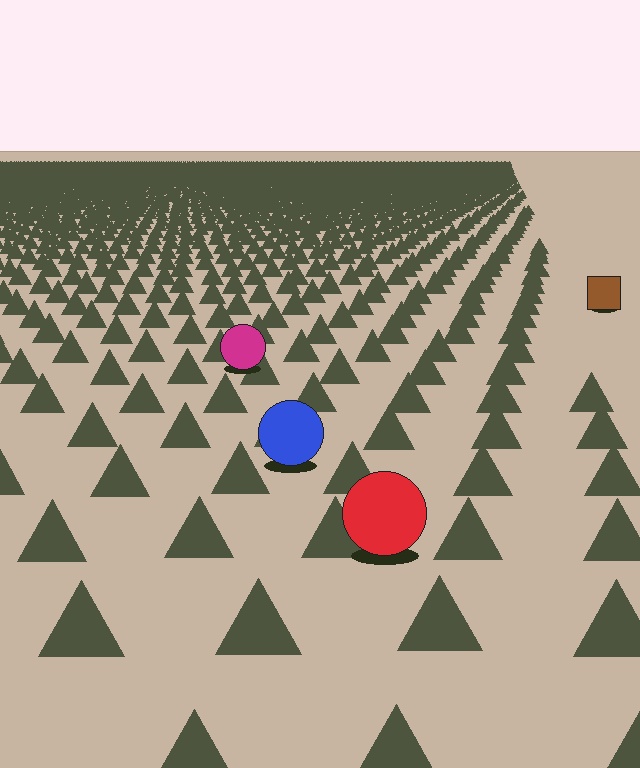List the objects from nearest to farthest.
From nearest to farthest: the red circle, the blue circle, the magenta circle, the brown square.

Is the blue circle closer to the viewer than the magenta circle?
Yes. The blue circle is closer — you can tell from the texture gradient: the ground texture is coarser near it.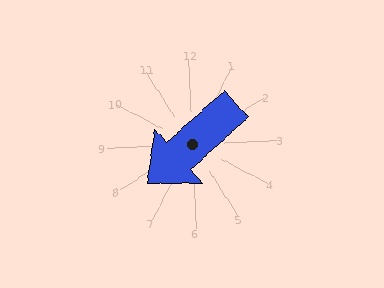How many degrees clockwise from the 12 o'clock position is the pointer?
Approximately 231 degrees.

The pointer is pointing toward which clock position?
Roughly 8 o'clock.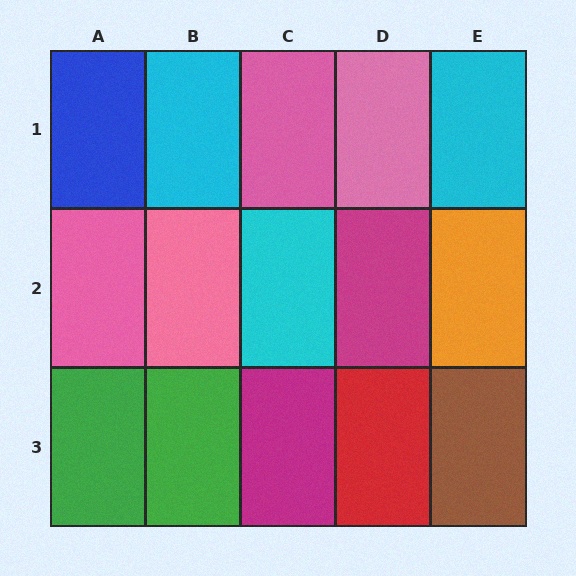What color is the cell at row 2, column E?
Orange.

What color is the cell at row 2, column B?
Pink.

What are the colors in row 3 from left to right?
Green, green, magenta, red, brown.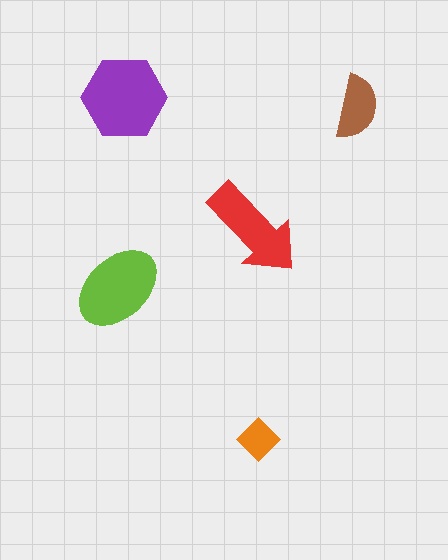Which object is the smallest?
The orange diamond.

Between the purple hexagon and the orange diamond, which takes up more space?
The purple hexagon.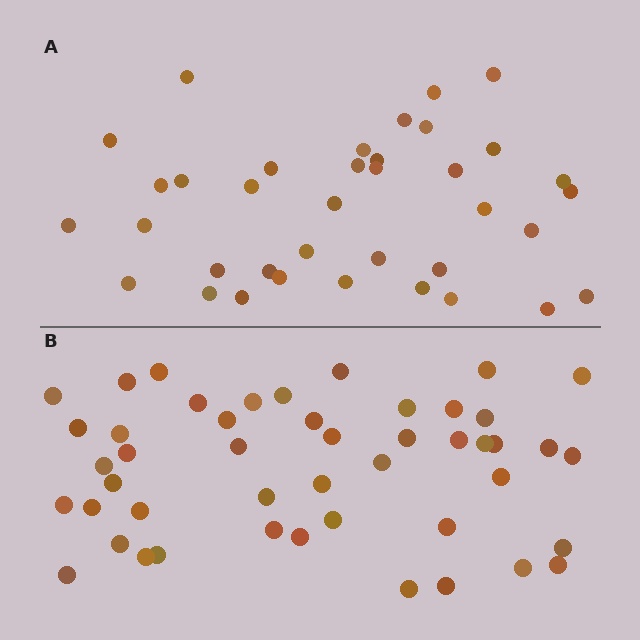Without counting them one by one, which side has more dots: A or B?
Region B (the bottom region) has more dots.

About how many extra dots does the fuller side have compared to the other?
Region B has roughly 10 or so more dots than region A.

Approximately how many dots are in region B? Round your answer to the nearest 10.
About 50 dots. (The exact count is 47, which rounds to 50.)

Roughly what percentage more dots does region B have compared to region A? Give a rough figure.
About 25% more.